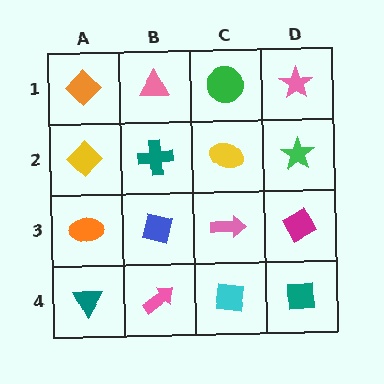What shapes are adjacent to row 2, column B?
A pink triangle (row 1, column B), a blue square (row 3, column B), a yellow diamond (row 2, column A), a yellow ellipse (row 2, column C).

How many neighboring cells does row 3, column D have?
3.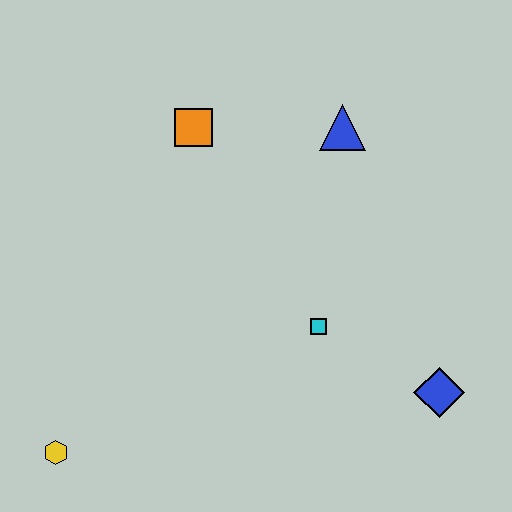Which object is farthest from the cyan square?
The yellow hexagon is farthest from the cyan square.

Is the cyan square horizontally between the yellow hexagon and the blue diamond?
Yes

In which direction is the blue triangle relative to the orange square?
The blue triangle is to the right of the orange square.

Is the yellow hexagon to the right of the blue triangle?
No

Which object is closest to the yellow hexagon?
The cyan square is closest to the yellow hexagon.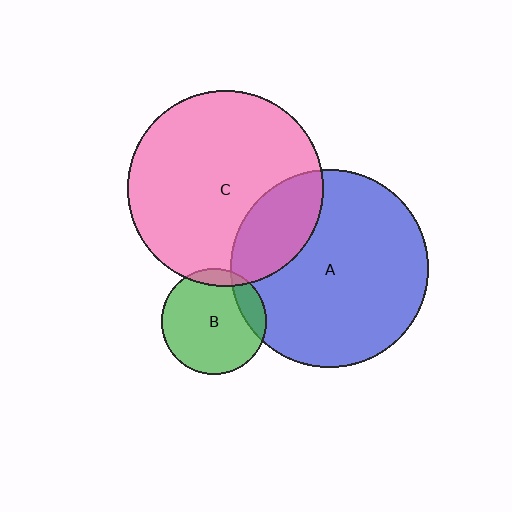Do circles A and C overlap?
Yes.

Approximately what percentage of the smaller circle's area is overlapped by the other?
Approximately 20%.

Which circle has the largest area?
Circle A (blue).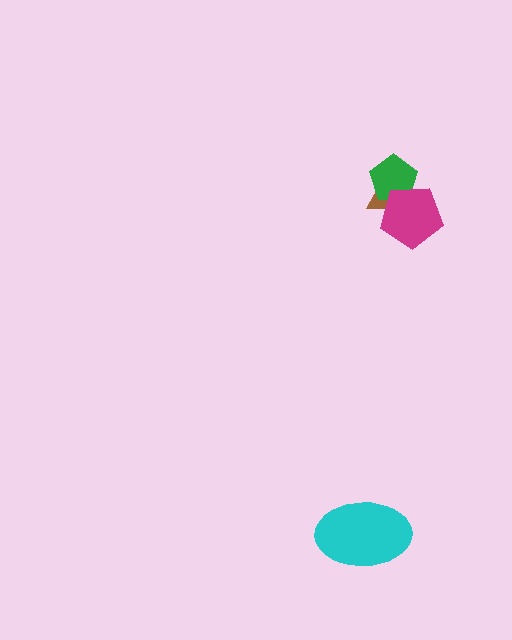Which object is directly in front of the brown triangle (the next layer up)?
The green pentagon is directly in front of the brown triangle.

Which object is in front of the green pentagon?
The magenta pentagon is in front of the green pentagon.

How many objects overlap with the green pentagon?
2 objects overlap with the green pentagon.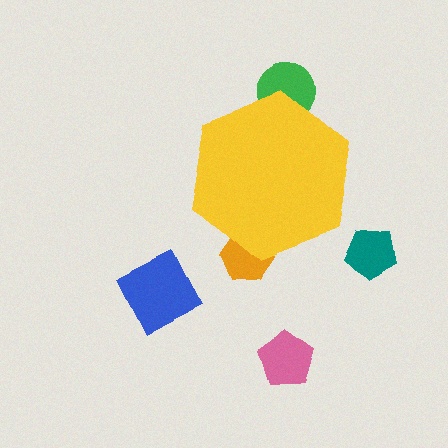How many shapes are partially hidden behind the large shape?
2 shapes are partially hidden.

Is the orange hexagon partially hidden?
Yes, the orange hexagon is partially hidden behind the yellow hexagon.